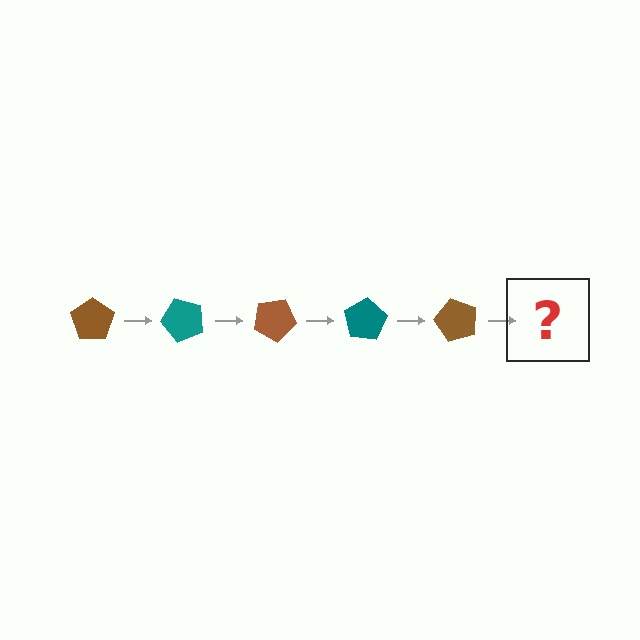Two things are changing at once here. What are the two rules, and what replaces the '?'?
The two rules are that it rotates 50 degrees each step and the color cycles through brown and teal. The '?' should be a teal pentagon, rotated 250 degrees from the start.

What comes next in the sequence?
The next element should be a teal pentagon, rotated 250 degrees from the start.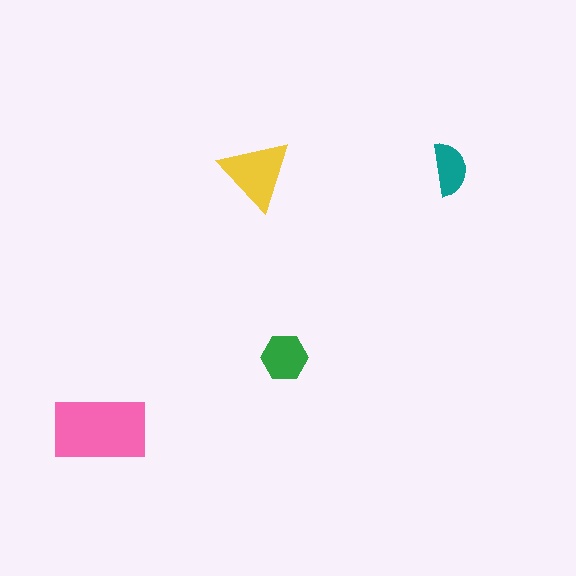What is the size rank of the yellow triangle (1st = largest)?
2nd.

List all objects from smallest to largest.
The teal semicircle, the green hexagon, the yellow triangle, the pink rectangle.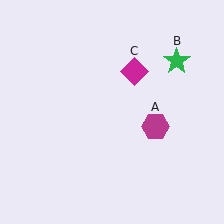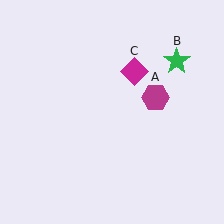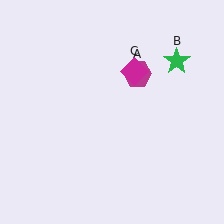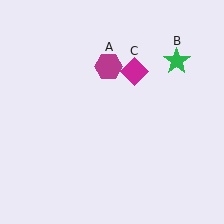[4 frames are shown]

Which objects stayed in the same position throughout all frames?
Green star (object B) and magenta diamond (object C) remained stationary.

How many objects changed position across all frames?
1 object changed position: magenta hexagon (object A).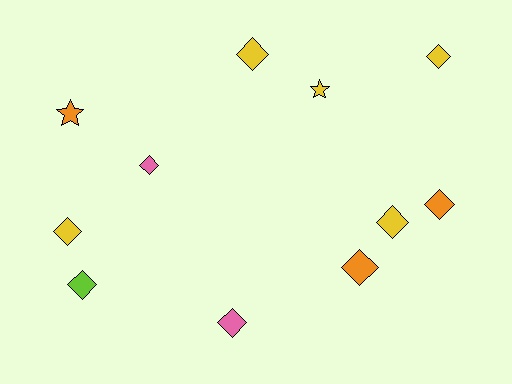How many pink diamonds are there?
There are 2 pink diamonds.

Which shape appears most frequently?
Diamond, with 9 objects.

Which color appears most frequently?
Yellow, with 5 objects.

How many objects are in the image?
There are 11 objects.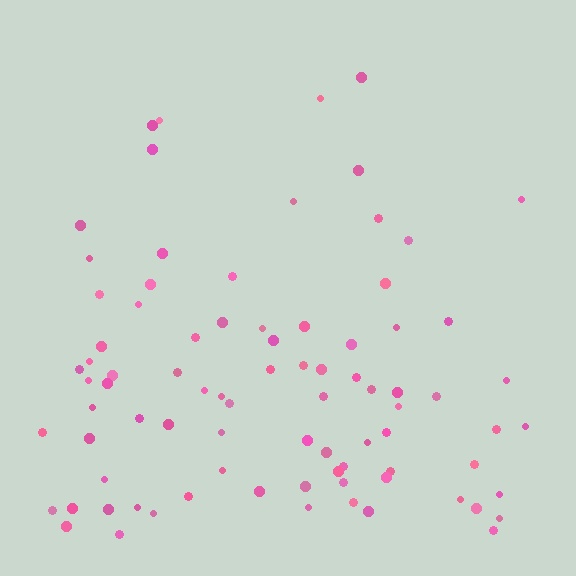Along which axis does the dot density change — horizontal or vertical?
Vertical.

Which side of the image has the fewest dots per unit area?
The top.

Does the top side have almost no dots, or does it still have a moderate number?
Still a moderate number, just noticeably fewer than the bottom.